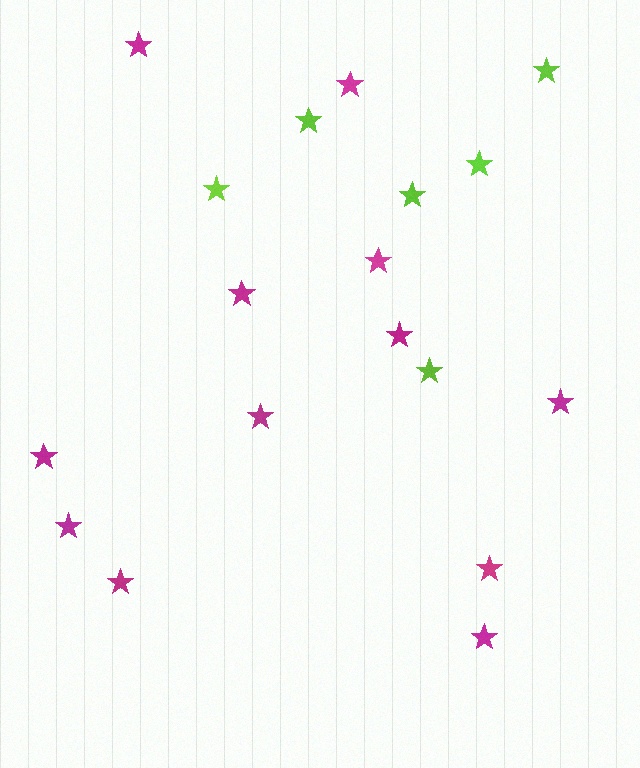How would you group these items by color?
There are 2 groups: one group of magenta stars (12) and one group of lime stars (6).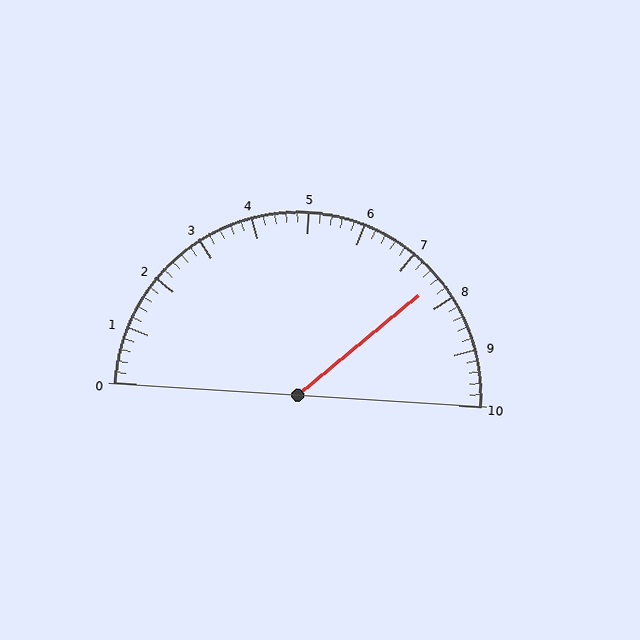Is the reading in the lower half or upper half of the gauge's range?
The reading is in the upper half of the range (0 to 10).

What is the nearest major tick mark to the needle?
The nearest major tick mark is 8.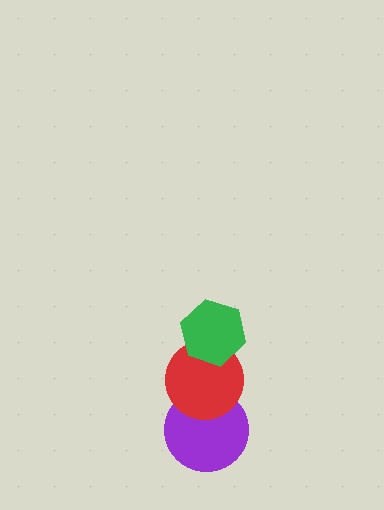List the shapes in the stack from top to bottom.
From top to bottom: the green hexagon, the red circle, the purple circle.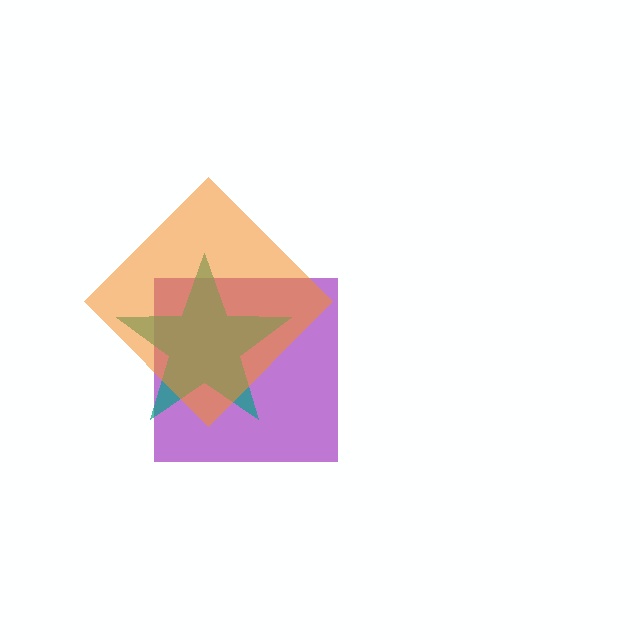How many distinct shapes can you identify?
There are 3 distinct shapes: a purple square, a teal star, an orange diamond.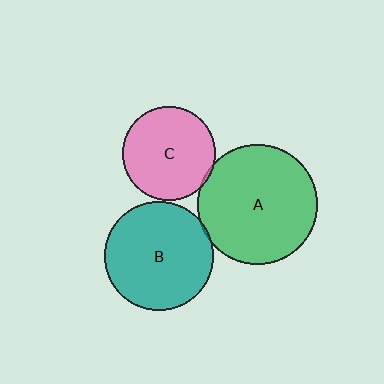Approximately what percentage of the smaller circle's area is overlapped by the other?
Approximately 5%.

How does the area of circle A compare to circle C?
Approximately 1.7 times.